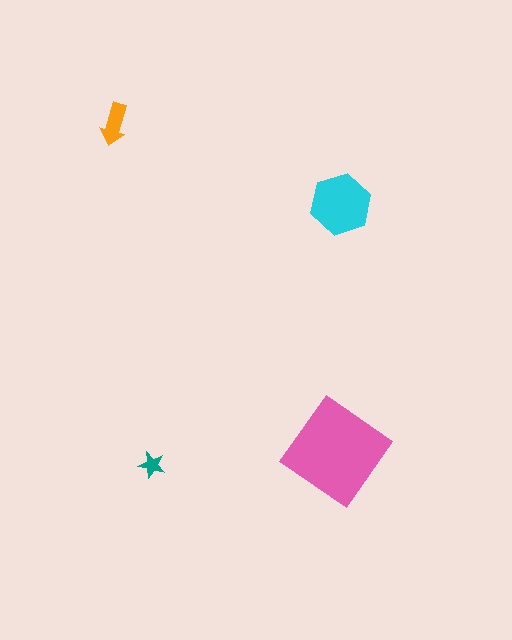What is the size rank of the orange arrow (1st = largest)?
3rd.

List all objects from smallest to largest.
The teal star, the orange arrow, the cyan hexagon, the pink diamond.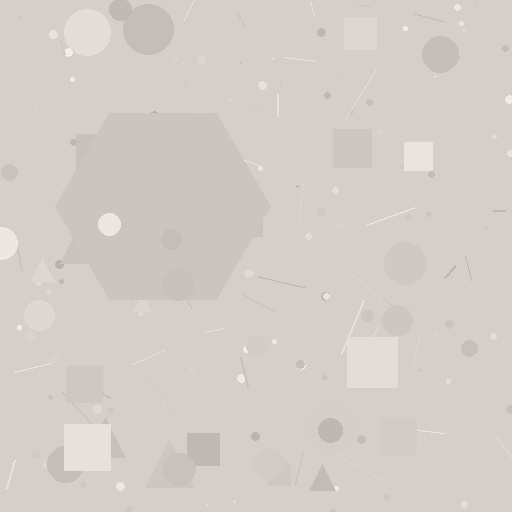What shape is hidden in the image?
A hexagon is hidden in the image.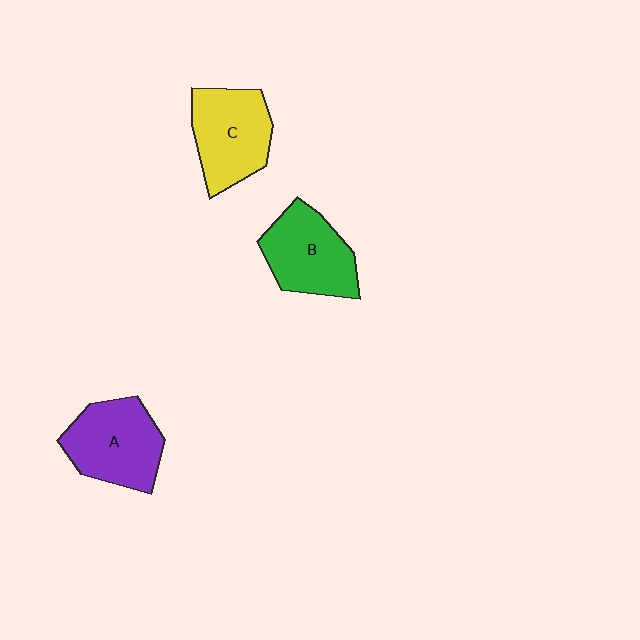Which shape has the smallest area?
Shape B (green).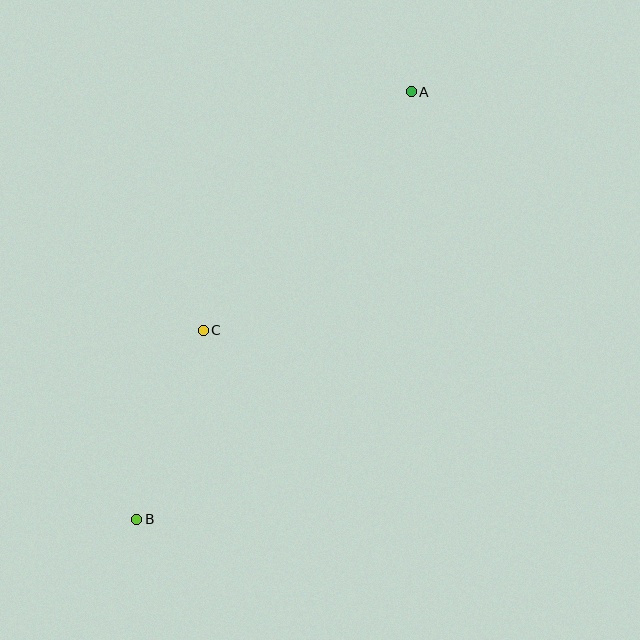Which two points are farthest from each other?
Points A and B are farthest from each other.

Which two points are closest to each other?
Points B and C are closest to each other.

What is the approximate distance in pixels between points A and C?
The distance between A and C is approximately 317 pixels.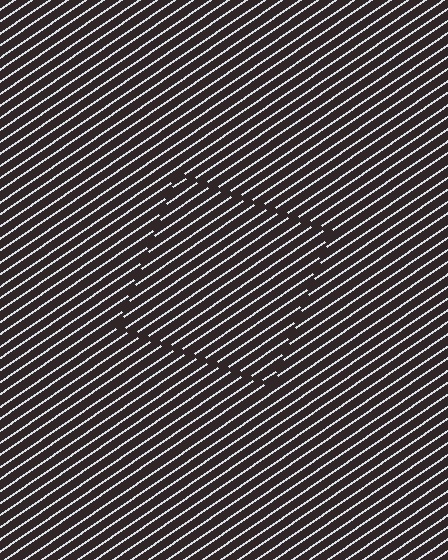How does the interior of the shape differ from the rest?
The interior of the shape contains the same grating, shifted by half a period — the contour is defined by the phase discontinuity where line-ends from the inner and outer gratings abut.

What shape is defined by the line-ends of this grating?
An illusory square. The interior of the shape contains the same grating, shifted by half a period — the contour is defined by the phase discontinuity where line-ends from the inner and outer gratings abut.